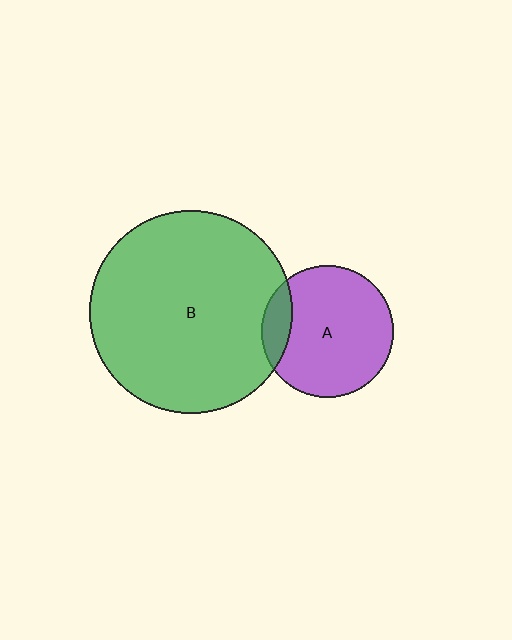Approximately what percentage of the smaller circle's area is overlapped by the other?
Approximately 15%.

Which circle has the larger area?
Circle B (green).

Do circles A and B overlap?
Yes.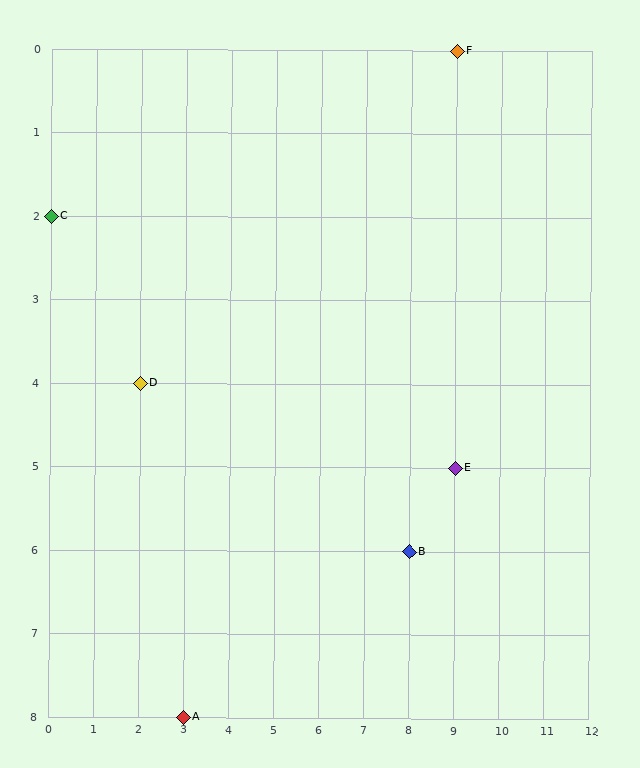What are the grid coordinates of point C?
Point C is at grid coordinates (0, 2).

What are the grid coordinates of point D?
Point D is at grid coordinates (2, 4).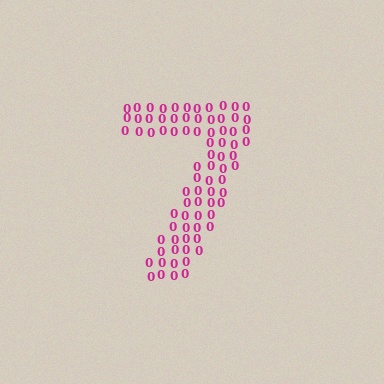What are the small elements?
The small elements are digit 0's.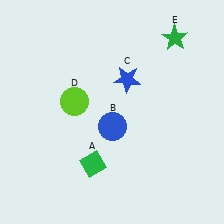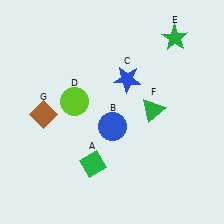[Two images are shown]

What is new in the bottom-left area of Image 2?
A brown diamond (G) was added in the bottom-left area of Image 2.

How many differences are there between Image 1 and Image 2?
There are 2 differences between the two images.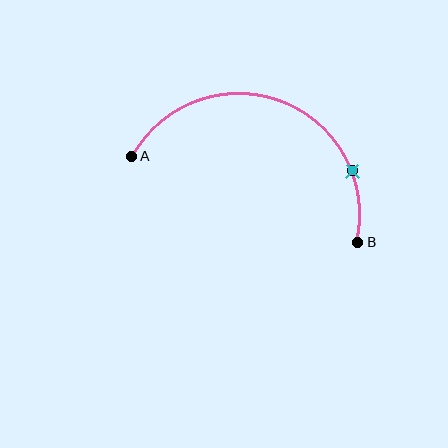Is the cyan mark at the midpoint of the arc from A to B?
No. The cyan mark lies on the arc but is closer to endpoint B. The arc midpoint would be at the point on the curve equidistant along the arc from both A and B.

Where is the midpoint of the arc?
The arc midpoint is the point on the curve farthest from the straight line joining A and B. It sits above that line.